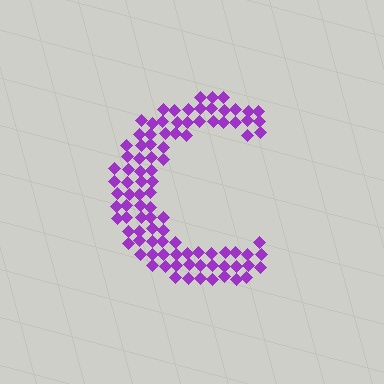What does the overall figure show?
The overall figure shows the letter C.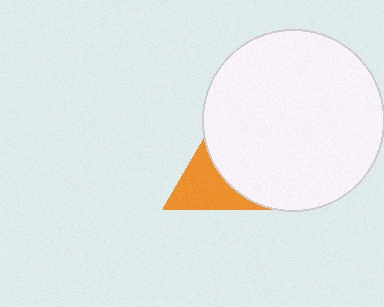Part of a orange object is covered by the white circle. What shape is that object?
It is a triangle.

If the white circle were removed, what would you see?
You would see the complete orange triangle.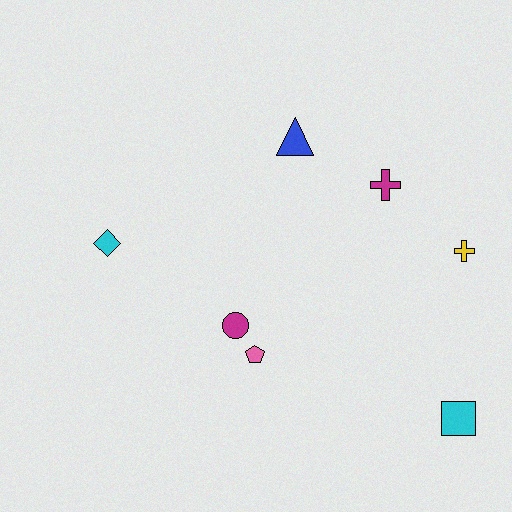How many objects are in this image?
There are 7 objects.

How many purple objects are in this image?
There are no purple objects.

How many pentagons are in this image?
There is 1 pentagon.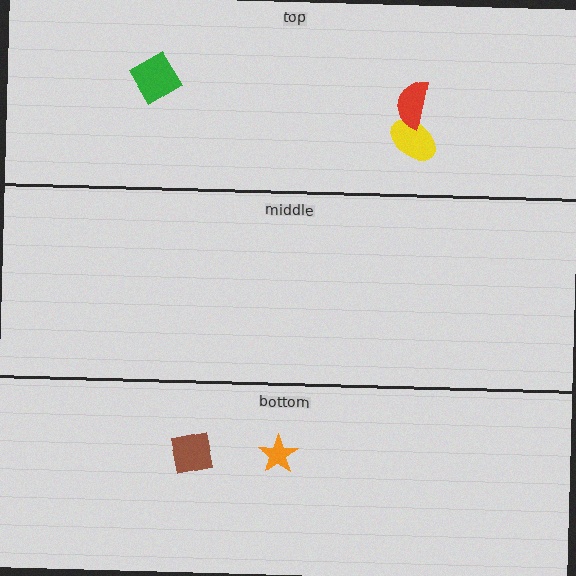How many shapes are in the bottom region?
2.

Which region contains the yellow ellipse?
The top region.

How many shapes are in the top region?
3.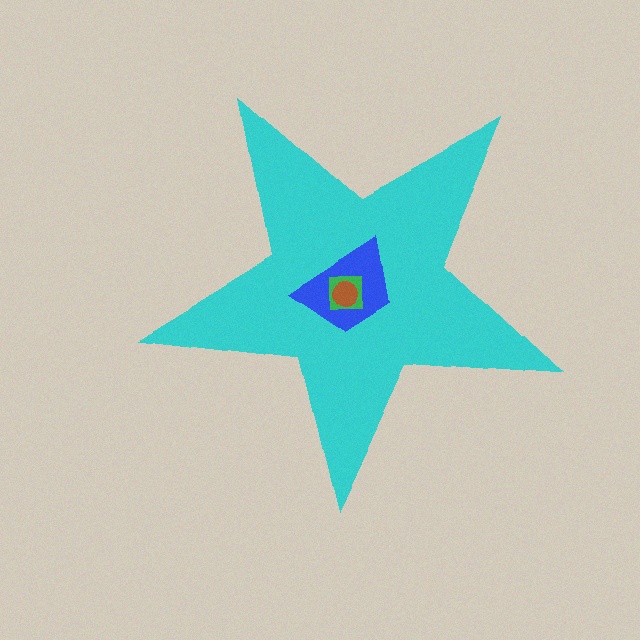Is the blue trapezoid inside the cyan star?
Yes.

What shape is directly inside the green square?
The brown circle.